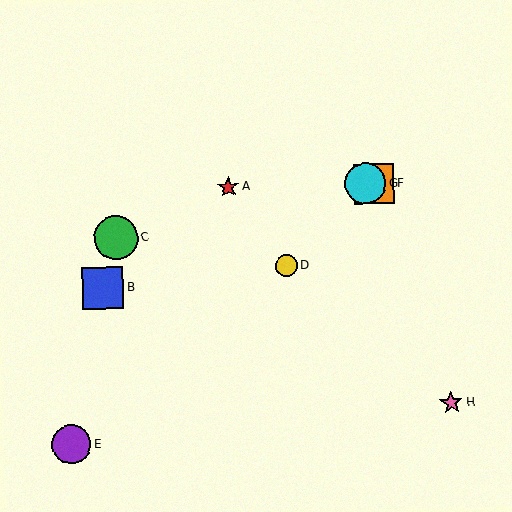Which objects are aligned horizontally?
Objects A, F, G are aligned horizontally.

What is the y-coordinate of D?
Object D is at y≈265.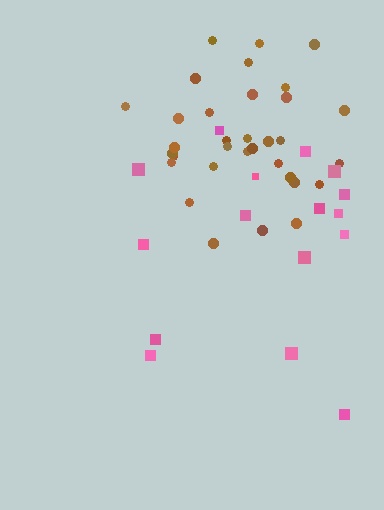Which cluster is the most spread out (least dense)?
Pink.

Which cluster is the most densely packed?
Brown.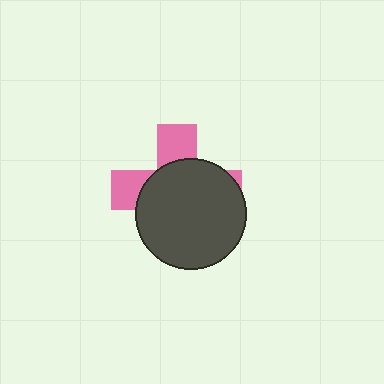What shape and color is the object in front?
The object in front is a dark gray circle.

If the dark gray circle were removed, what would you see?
You would see the complete pink cross.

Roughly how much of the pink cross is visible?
A small part of it is visible (roughly 32%).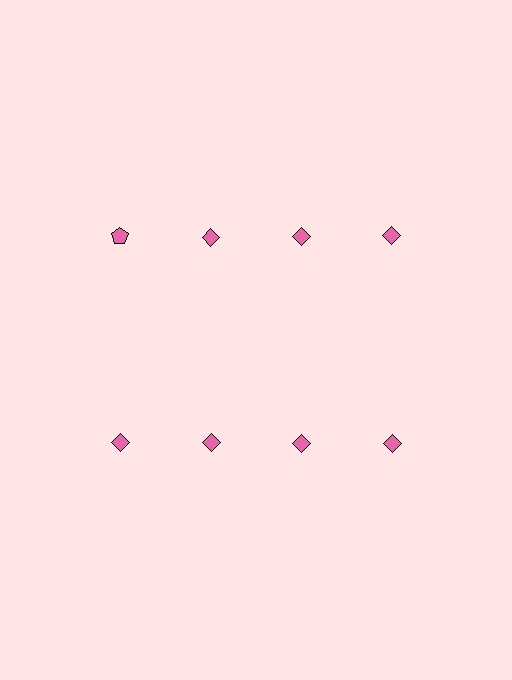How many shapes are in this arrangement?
There are 8 shapes arranged in a grid pattern.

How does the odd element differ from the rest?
It has a different shape: pentagon instead of diamond.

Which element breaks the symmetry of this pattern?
The pink pentagon in the top row, leftmost column breaks the symmetry. All other shapes are pink diamonds.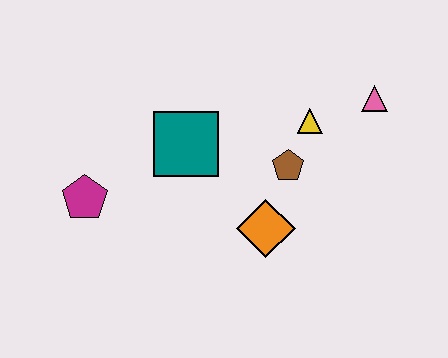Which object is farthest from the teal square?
The pink triangle is farthest from the teal square.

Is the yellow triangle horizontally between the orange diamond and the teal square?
No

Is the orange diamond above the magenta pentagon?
No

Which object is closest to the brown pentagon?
The yellow triangle is closest to the brown pentagon.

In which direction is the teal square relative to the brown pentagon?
The teal square is to the left of the brown pentagon.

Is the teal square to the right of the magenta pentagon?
Yes